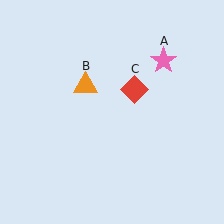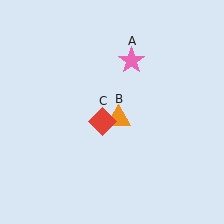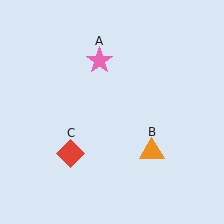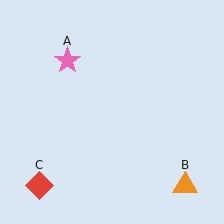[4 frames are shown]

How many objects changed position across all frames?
3 objects changed position: pink star (object A), orange triangle (object B), red diamond (object C).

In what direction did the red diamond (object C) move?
The red diamond (object C) moved down and to the left.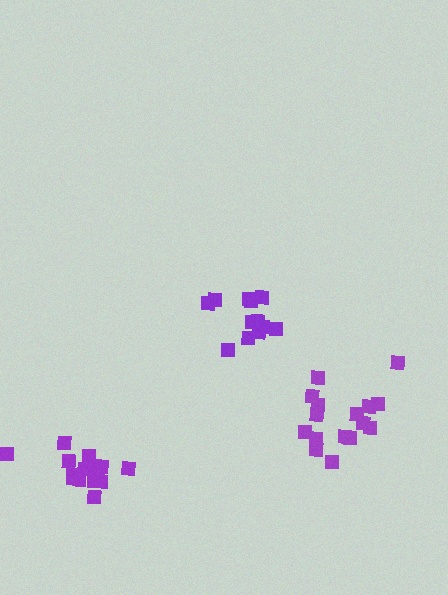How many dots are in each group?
Group 1: 15 dots, Group 2: 16 dots, Group 3: 12 dots (43 total).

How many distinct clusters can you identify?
There are 3 distinct clusters.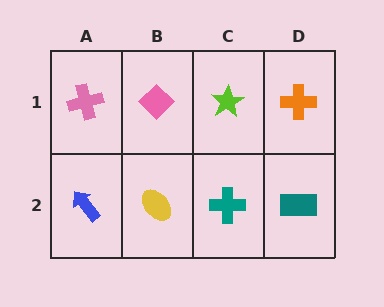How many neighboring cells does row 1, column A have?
2.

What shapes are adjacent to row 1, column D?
A teal rectangle (row 2, column D), a lime star (row 1, column C).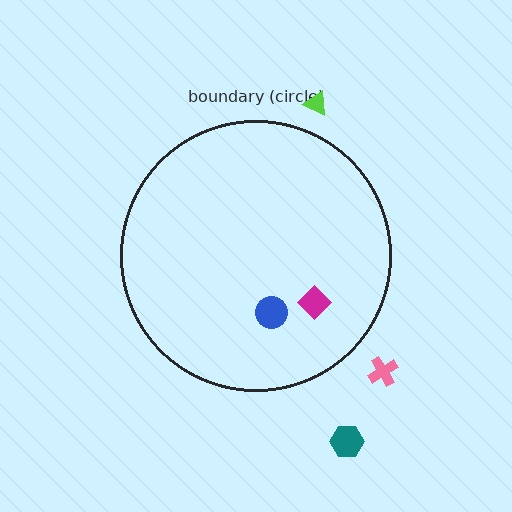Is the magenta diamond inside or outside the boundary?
Inside.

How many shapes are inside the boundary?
2 inside, 3 outside.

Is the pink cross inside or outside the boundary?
Outside.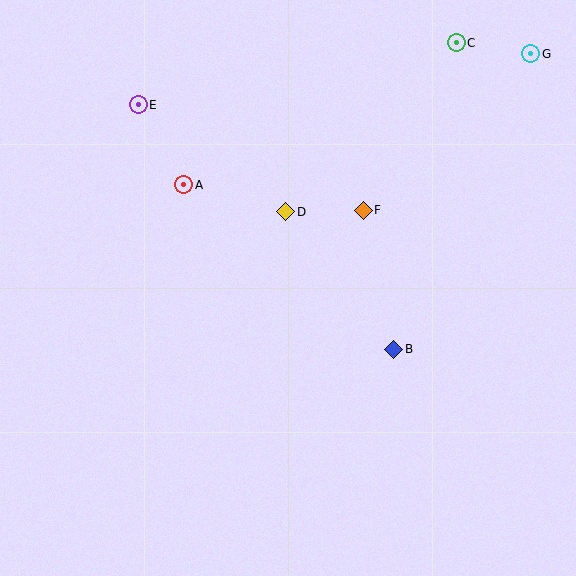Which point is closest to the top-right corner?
Point G is closest to the top-right corner.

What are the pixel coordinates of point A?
Point A is at (184, 185).